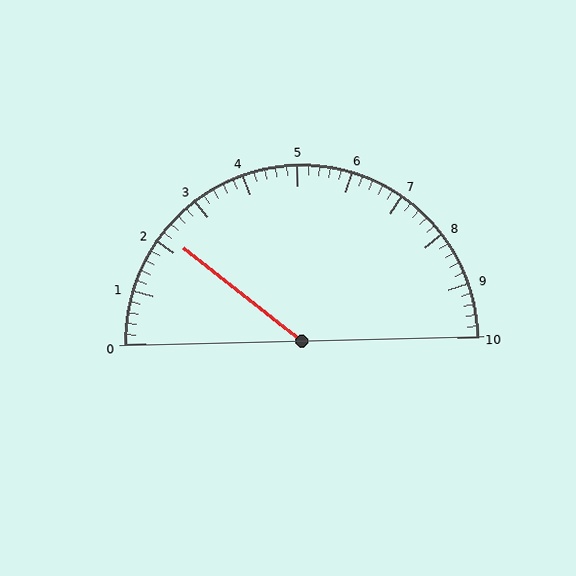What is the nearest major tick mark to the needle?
The nearest major tick mark is 2.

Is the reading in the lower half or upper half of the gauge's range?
The reading is in the lower half of the range (0 to 10).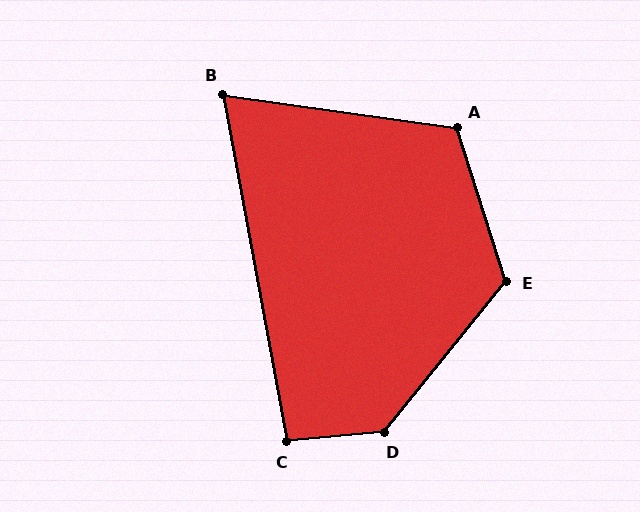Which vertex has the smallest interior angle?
B, at approximately 72 degrees.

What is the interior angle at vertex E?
Approximately 124 degrees (obtuse).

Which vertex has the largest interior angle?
D, at approximately 134 degrees.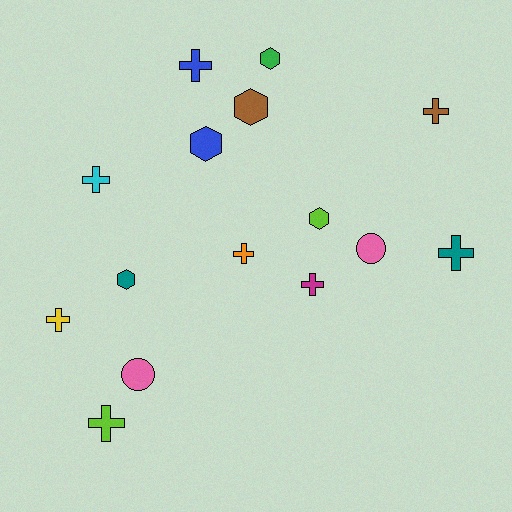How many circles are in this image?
There are 2 circles.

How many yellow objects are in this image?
There is 1 yellow object.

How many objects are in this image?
There are 15 objects.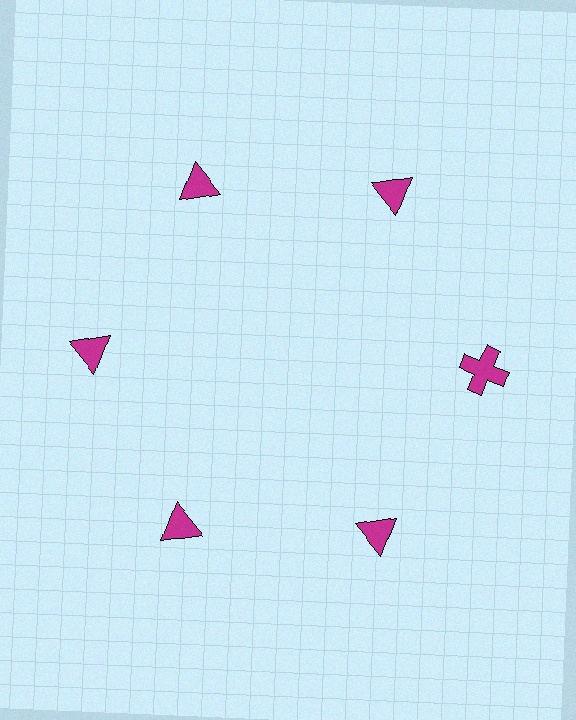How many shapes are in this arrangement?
There are 6 shapes arranged in a ring pattern.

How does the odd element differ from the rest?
It has a different shape: cross instead of triangle.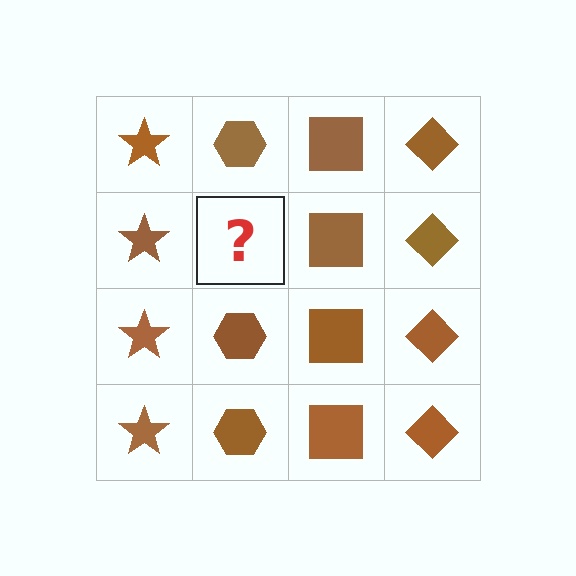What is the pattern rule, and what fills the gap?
The rule is that each column has a consistent shape. The gap should be filled with a brown hexagon.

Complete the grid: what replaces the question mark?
The question mark should be replaced with a brown hexagon.